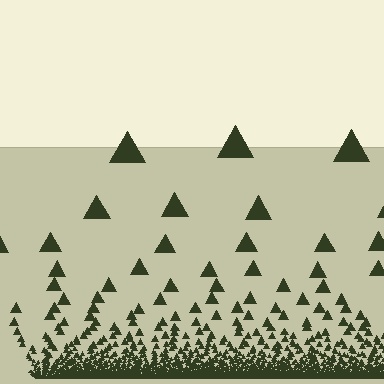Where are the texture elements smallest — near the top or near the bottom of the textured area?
Near the bottom.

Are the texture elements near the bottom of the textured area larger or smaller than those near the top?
Smaller. The gradient is inverted — elements near the bottom are smaller and denser.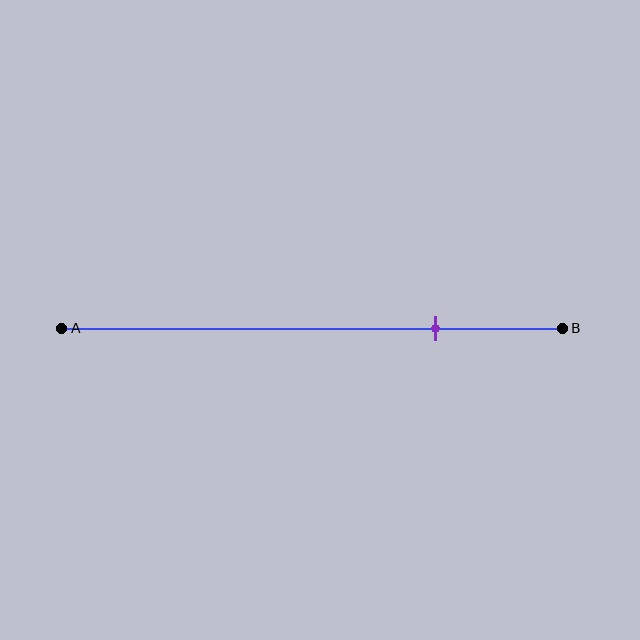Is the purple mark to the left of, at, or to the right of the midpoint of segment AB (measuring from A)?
The purple mark is to the right of the midpoint of segment AB.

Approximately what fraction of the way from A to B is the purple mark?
The purple mark is approximately 75% of the way from A to B.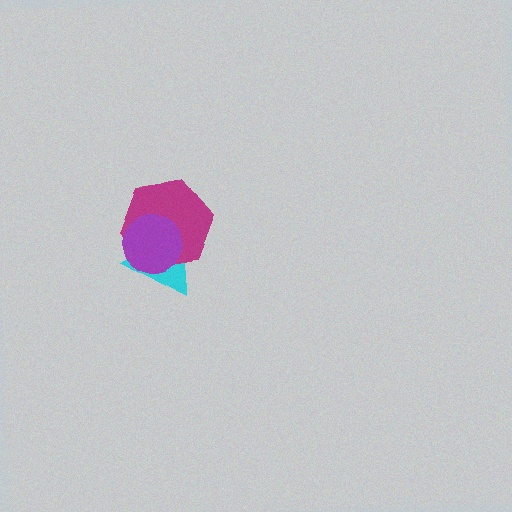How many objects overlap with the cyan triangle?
2 objects overlap with the cyan triangle.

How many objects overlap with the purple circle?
2 objects overlap with the purple circle.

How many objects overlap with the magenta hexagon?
2 objects overlap with the magenta hexagon.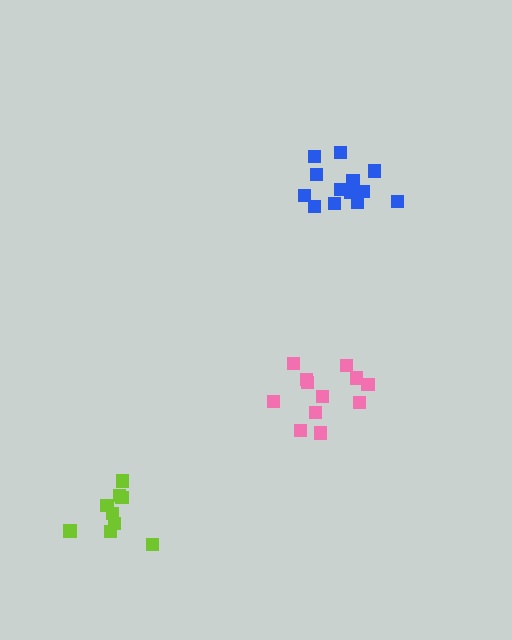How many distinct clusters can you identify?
There are 3 distinct clusters.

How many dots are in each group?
Group 1: 12 dots, Group 2: 14 dots, Group 3: 9 dots (35 total).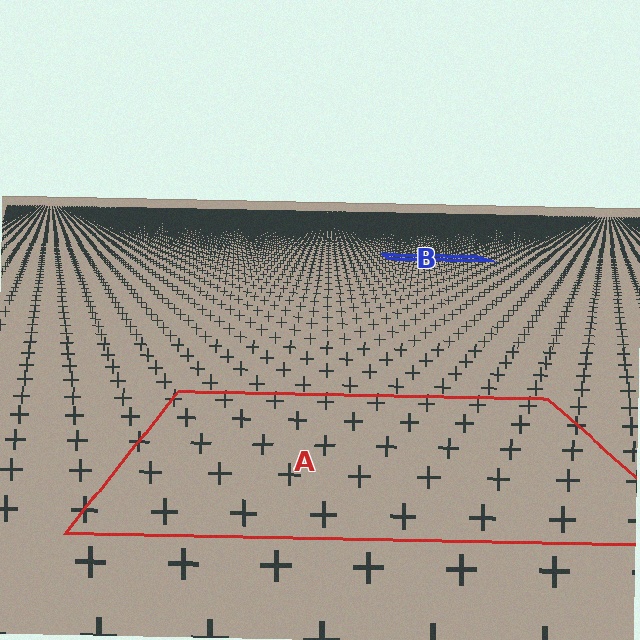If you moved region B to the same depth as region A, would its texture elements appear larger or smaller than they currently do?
They would appear larger. At a closer depth, the same texture elements are projected at a bigger on-screen size.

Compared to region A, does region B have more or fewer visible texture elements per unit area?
Region B has more texture elements per unit area — they are packed more densely because it is farther away.